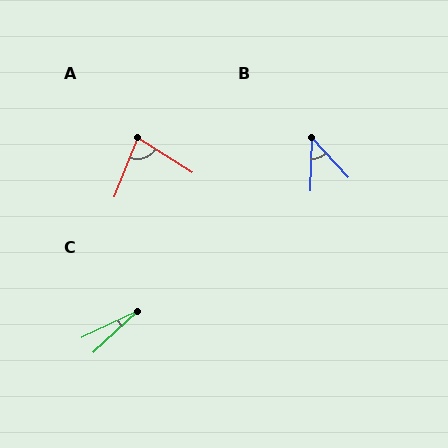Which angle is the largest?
A, at approximately 79 degrees.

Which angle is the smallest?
C, at approximately 17 degrees.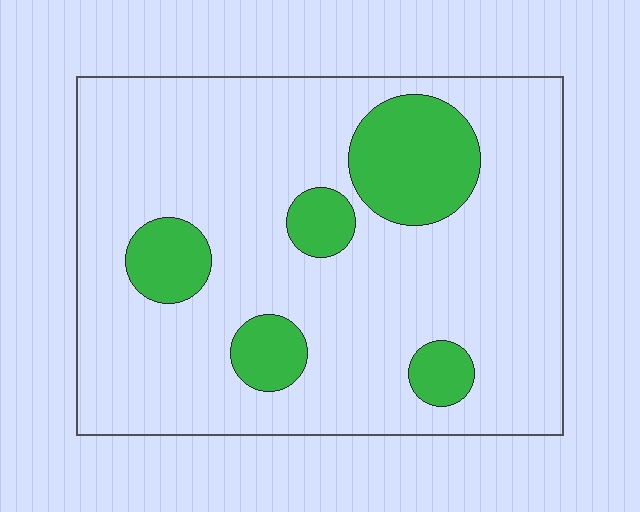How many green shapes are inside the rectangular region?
5.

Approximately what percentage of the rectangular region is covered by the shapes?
Approximately 20%.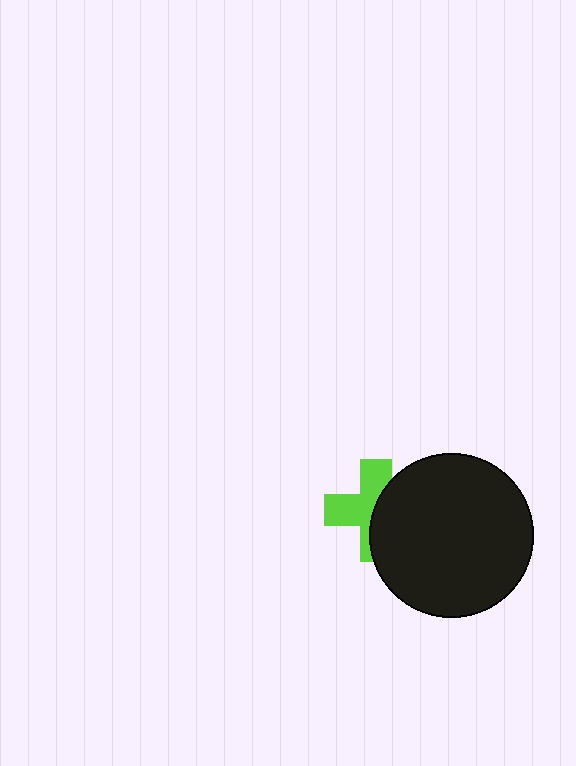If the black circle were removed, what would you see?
You would see the complete lime cross.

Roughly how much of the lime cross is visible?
About half of it is visible (roughly 54%).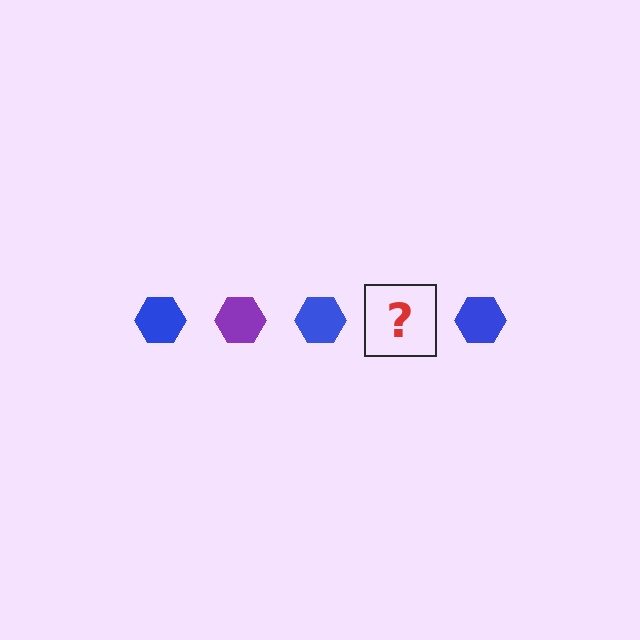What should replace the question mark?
The question mark should be replaced with a purple hexagon.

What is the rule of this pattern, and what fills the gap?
The rule is that the pattern cycles through blue, purple hexagons. The gap should be filled with a purple hexagon.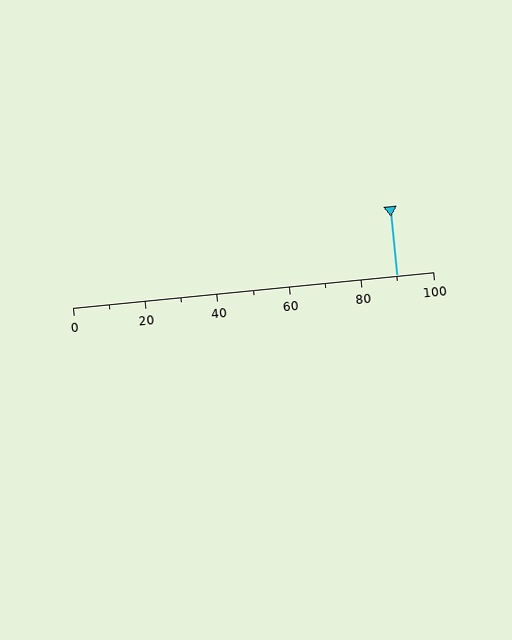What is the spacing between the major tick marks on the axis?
The major ticks are spaced 20 apart.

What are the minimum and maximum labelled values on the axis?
The axis runs from 0 to 100.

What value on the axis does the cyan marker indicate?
The marker indicates approximately 90.